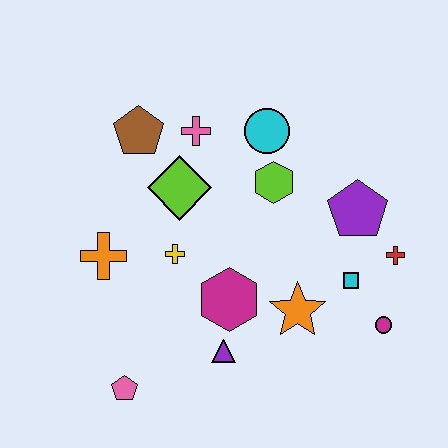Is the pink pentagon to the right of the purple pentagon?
No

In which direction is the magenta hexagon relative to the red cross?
The magenta hexagon is to the left of the red cross.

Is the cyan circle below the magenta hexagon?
No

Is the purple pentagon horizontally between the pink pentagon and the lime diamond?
No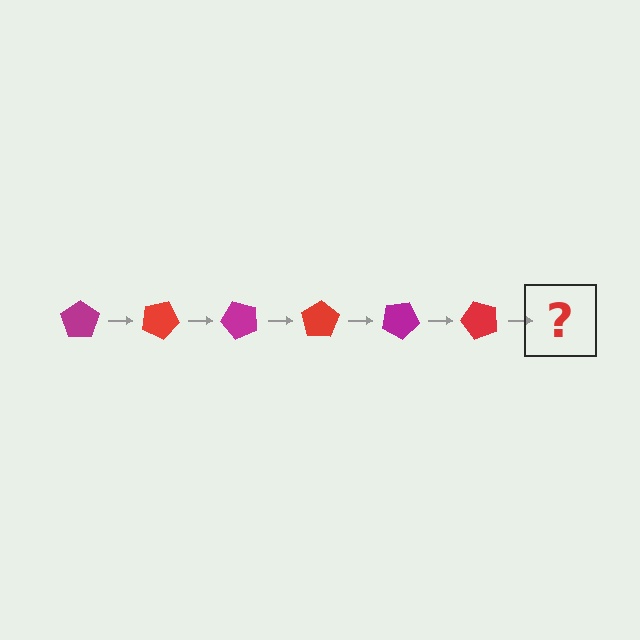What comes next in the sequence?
The next element should be a magenta pentagon, rotated 150 degrees from the start.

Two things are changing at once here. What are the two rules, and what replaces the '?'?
The two rules are that it rotates 25 degrees each step and the color cycles through magenta and red. The '?' should be a magenta pentagon, rotated 150 degrees from the start.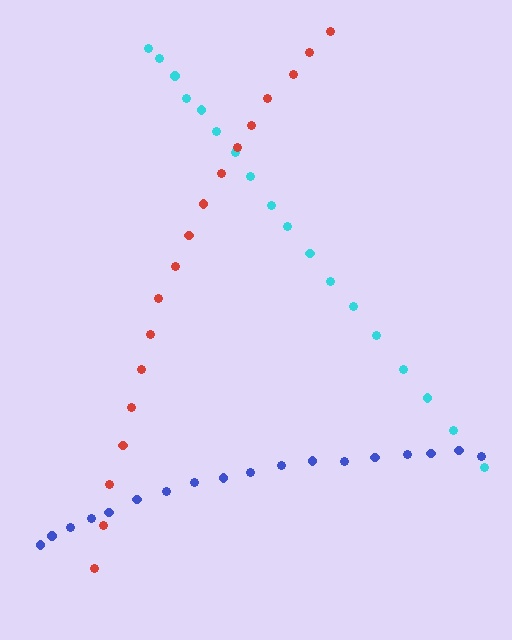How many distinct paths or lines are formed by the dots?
There are 3 distinct paths.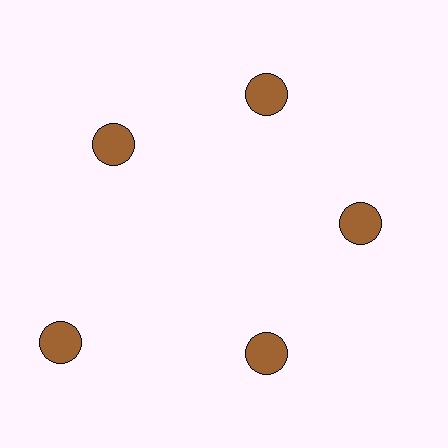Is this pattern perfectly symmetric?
No. The 5 brown circles are arranged in a ring, but one element near the 8 o'clock position is pushed outward from the center, breaking the 5-fold rotational symmetry.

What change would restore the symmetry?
The symmetry would be restored by moving it inward, back onto the ring so that all 5 circles sit at equal angles and equal distance from the center.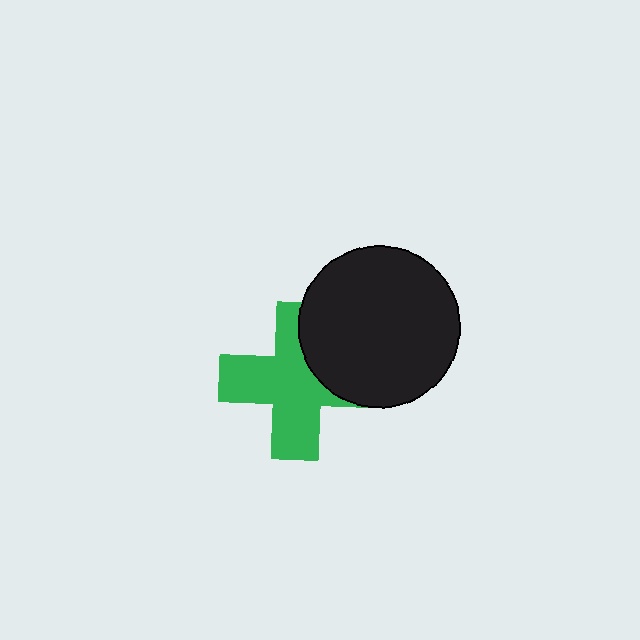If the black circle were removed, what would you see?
You would see the complete green cross.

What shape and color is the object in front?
The object in front is a black circle.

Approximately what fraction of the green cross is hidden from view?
Roughly 30% of the green cross is hidden behind the black circle.